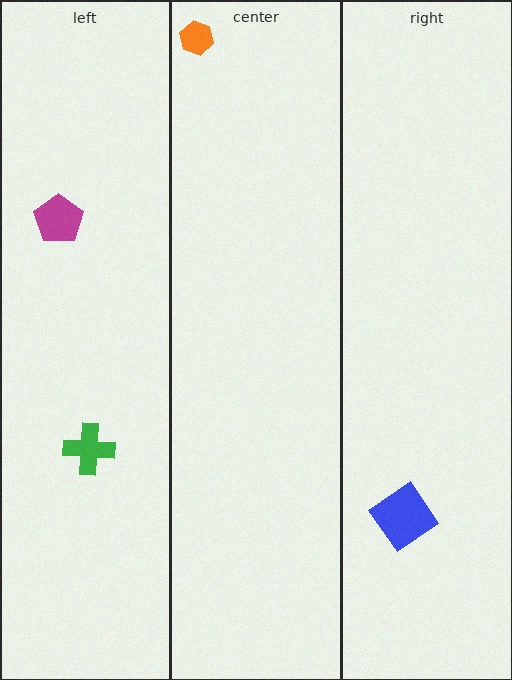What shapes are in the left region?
The green cross, the magenta pentagon.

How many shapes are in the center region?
1.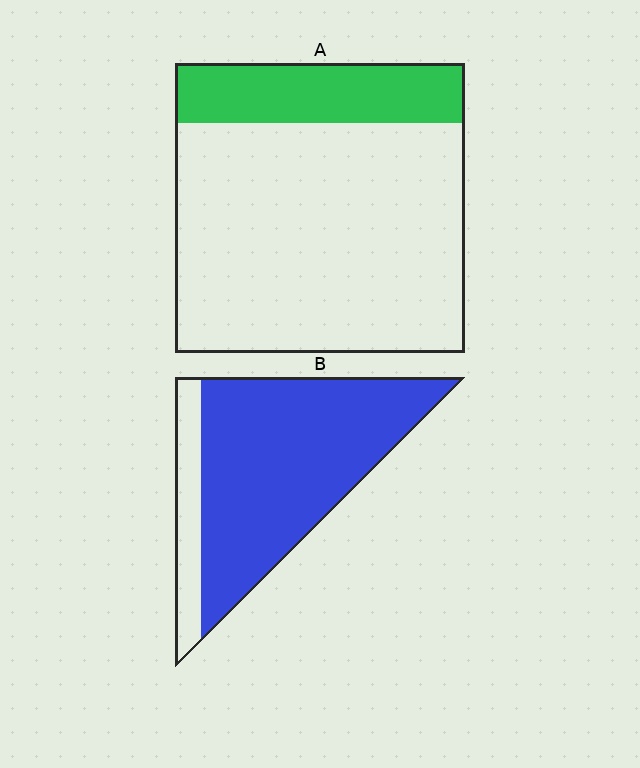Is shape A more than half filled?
No.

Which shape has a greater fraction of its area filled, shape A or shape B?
Shape B.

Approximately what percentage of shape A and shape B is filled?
A is approximately 20% and B is approximately 85%.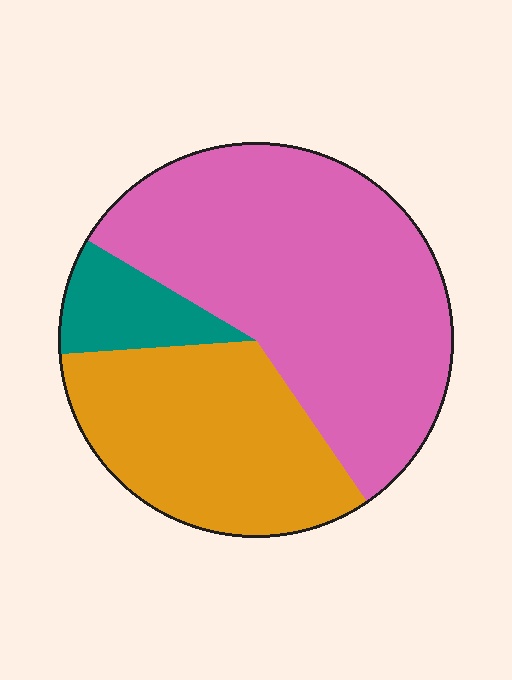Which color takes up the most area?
Pink, at roughly 55%.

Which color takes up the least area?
Teal, at roughly 10%.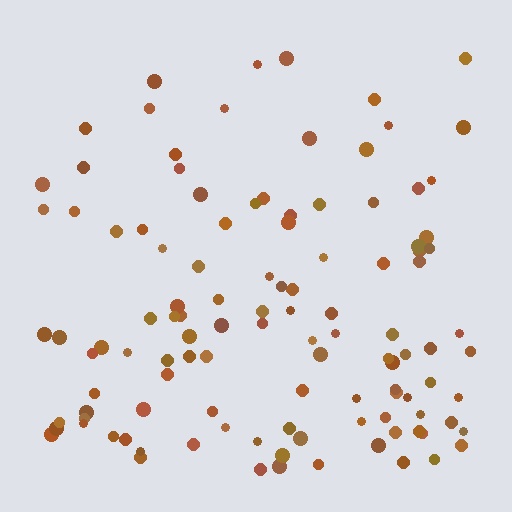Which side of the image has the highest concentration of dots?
The bottom.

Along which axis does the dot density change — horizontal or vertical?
Vertical.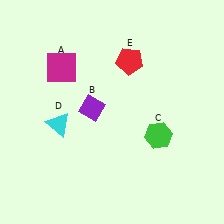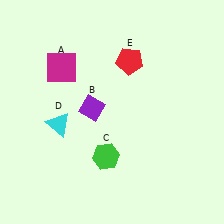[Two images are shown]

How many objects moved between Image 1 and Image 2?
1 object moved between the two images.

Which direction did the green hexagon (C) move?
The green hexagon (C) moved left.